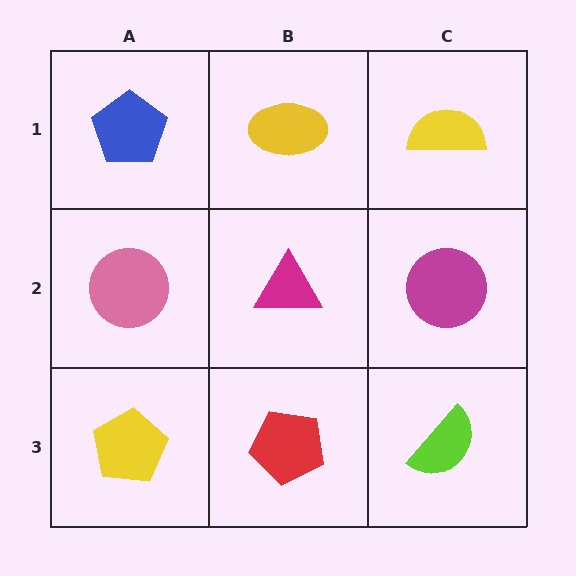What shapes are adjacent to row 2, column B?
A yellow ellipse (row 1, column B), a red pentagon (row 3, column B), a pink circle (row 2, column A), a magenta circle (row 2, column C).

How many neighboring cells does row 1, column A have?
2.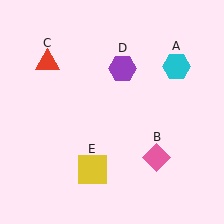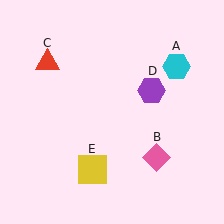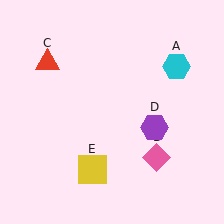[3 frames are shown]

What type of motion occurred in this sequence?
The purple hexagon (object D) rotated clockwise around the center of the scene.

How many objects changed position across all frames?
1 object changed position: purple hexagon (object D).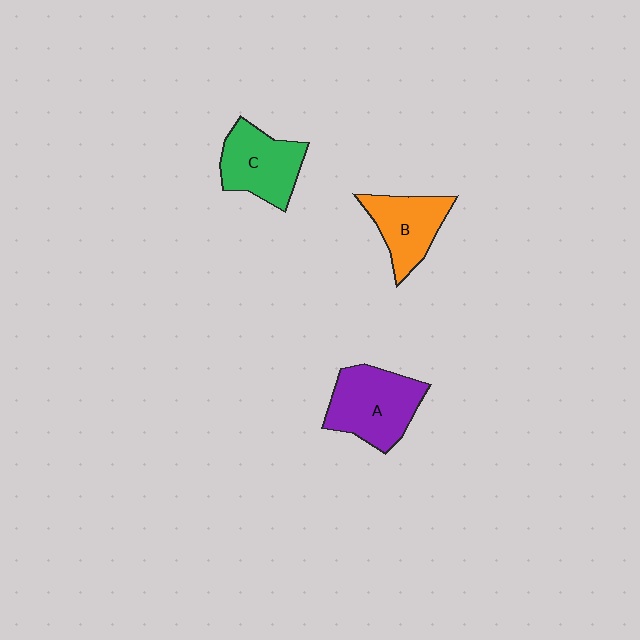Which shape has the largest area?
Shape A (purple).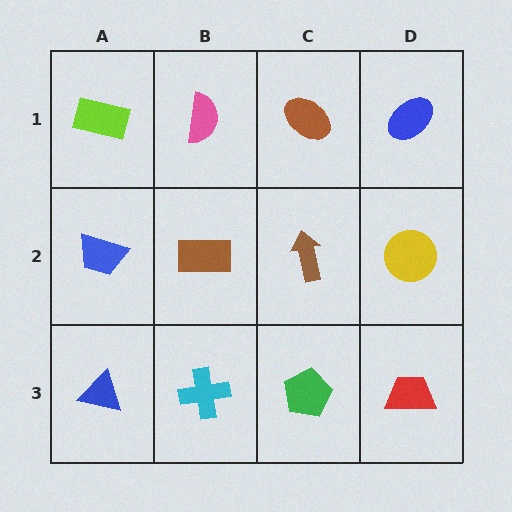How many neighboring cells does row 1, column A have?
2.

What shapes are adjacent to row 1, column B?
A brown rectangle (row 2, column B), a lime rectangle (row 1, column A), a brown ellipse (row 1, column C).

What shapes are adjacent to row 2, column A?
A lime rectangle (row 1, column A), a blue triangle (row 3, column A), a brown rectangle (row 2, column B).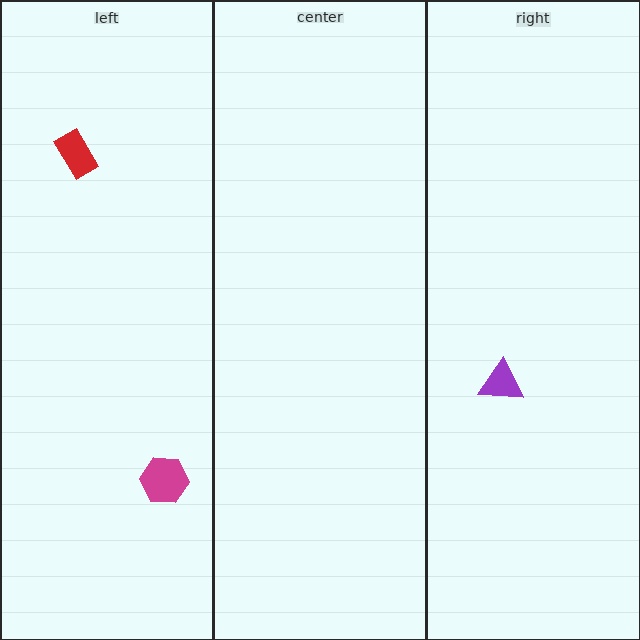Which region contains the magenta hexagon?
The left region.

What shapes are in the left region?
The magenta hexagon, the red rectangle.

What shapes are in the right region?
The purple triangle.